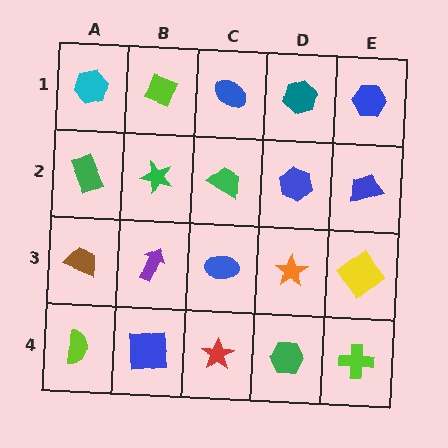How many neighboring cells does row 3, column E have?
3.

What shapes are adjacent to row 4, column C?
A blue ellipse (row 3, column C), a blue square (row 4, column B), a green hexagon (row 4, column D).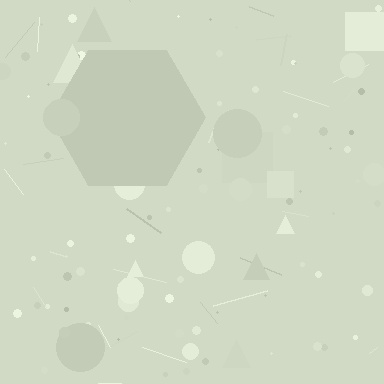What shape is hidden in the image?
A hexagon is hidden in the image.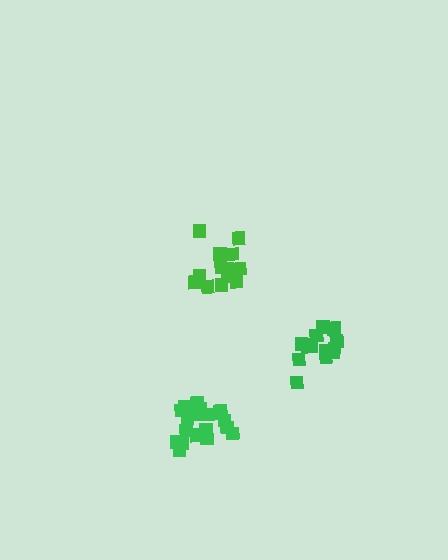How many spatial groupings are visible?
There are 3 spatial groupings.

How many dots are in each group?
Group 1: 19 dots, Group 2: 15 dots, Group 3: 13 dots (47 total).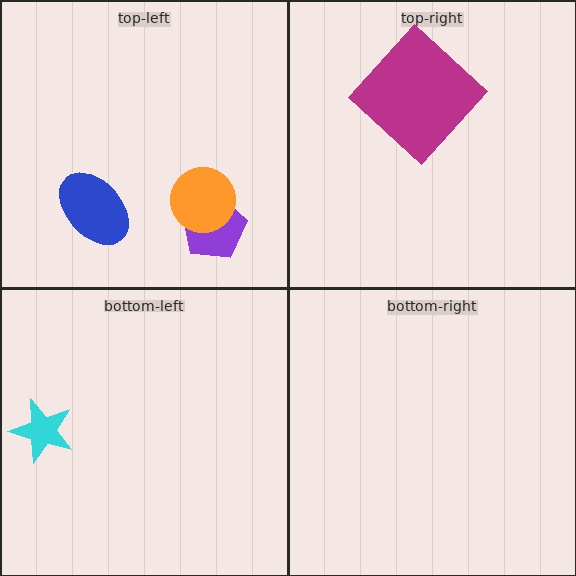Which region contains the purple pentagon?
The top-left region.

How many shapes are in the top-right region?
1.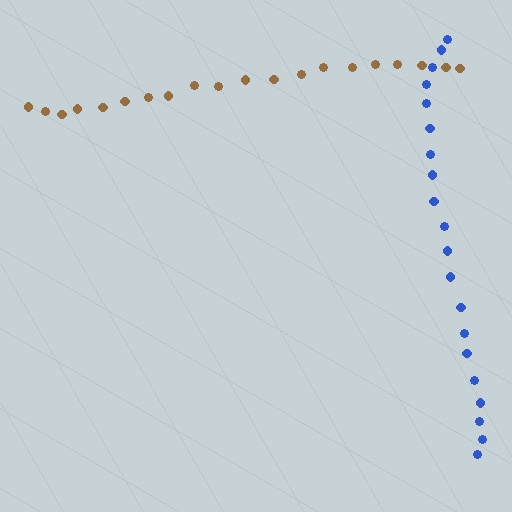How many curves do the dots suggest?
There are 2 distinct paths.